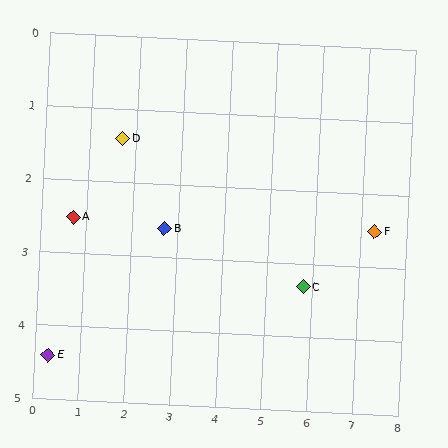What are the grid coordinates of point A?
Point A is at approximately (0.7, 2.5).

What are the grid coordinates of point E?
Point E is at approximately (0.3, 4.4).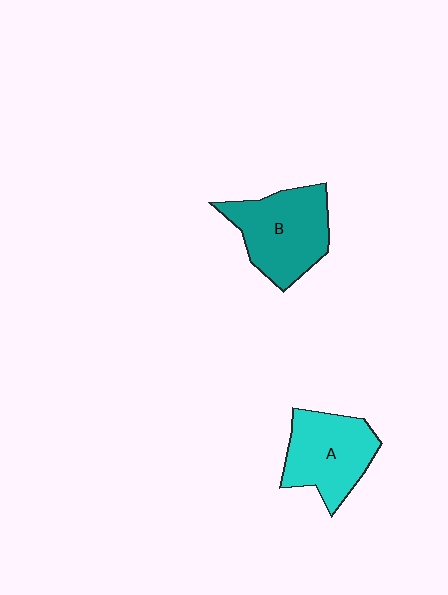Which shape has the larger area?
Shape B (teal).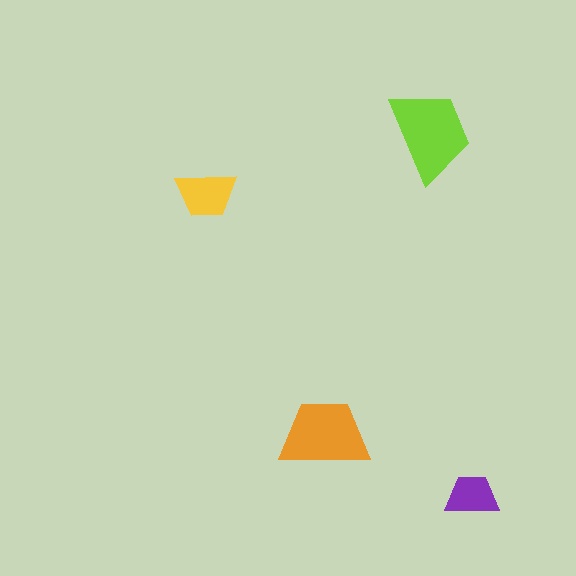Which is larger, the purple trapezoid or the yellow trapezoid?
The yellow one.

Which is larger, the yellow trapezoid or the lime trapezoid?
The lime one.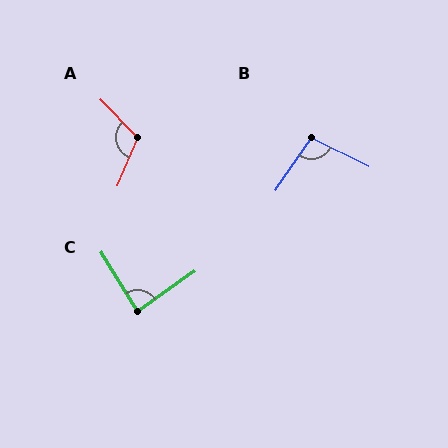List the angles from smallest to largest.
C (86°), B (98°), A (114°).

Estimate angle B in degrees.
Approximately 98 degrees.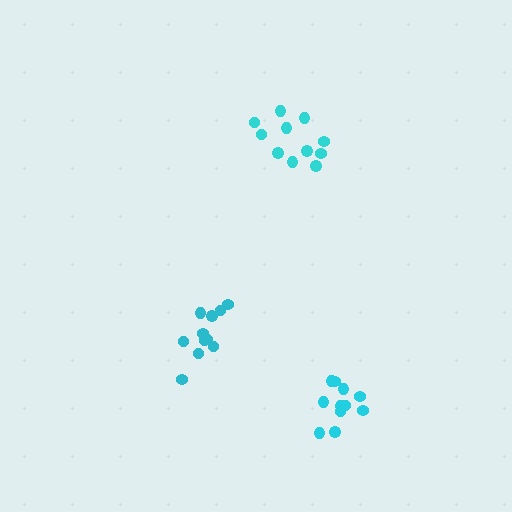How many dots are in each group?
Group 1: 11 dots, Group 2: 11 dots, Group 3: 11 dots (33 total).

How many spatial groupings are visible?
There are 3 spatial groupings.